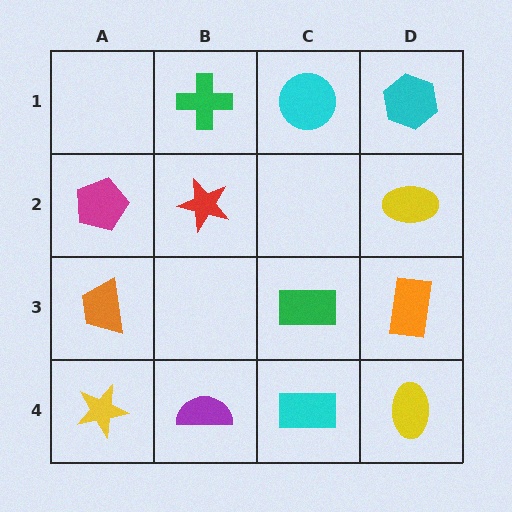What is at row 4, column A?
A yellow star.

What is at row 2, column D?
A yellow ellipse.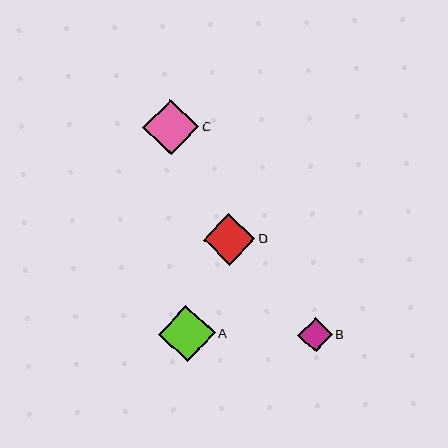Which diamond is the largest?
Diamond A is the largest with a size of approximately 56 pixels.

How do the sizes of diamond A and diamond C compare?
Diamond A and diamond C are approximately the same size.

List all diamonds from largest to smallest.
From largest to smallest: A, C, D, B.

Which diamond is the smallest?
Diamond B is the smallest with a size of approximately 34 pixels.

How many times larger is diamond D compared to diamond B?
Diamond D is approximately 1.5 times the size of diamond B.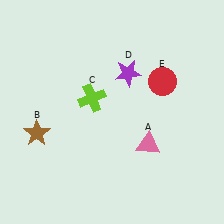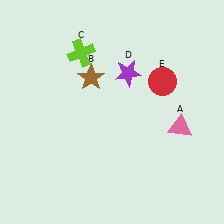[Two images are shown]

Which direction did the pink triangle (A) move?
The pink triangle (A) moved right.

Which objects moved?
The objects that moved are: the pink triangle (A), the brown star (B), the lime cross (C).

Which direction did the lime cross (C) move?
The lime cross (C) moved up.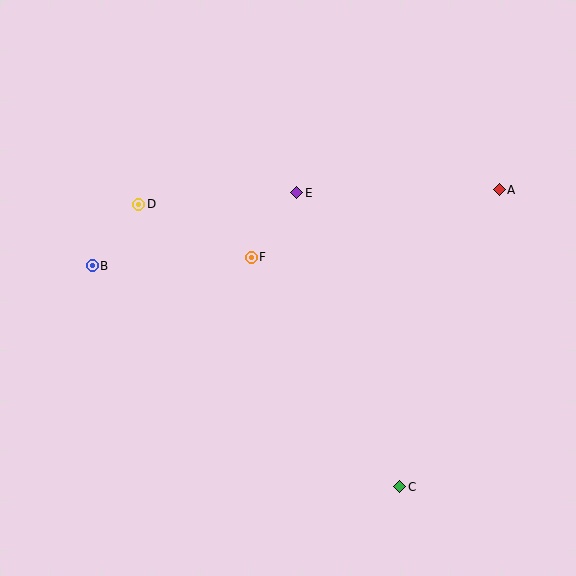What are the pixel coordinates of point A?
Point A is at (499, 190).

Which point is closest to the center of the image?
Point F at (251, 257) is closest to the center.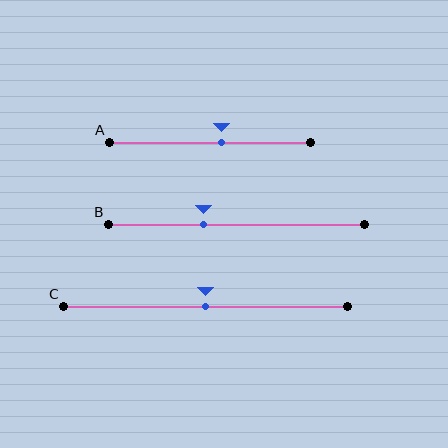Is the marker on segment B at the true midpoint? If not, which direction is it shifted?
No, the marker on segment B is shifted to the left by about 13% of the segment length.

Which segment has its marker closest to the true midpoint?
Segment C has its marker closest to the true midpoint.